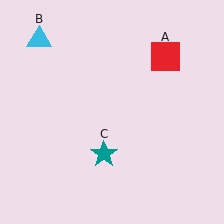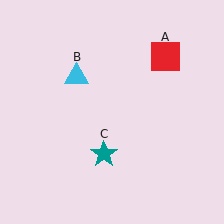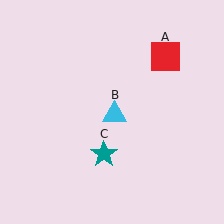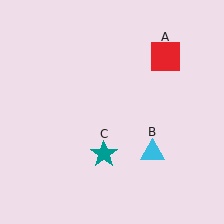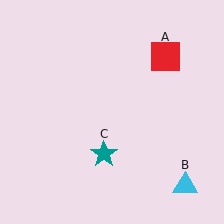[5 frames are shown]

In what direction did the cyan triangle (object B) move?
The cyan triangle (object B) moved down and to the right.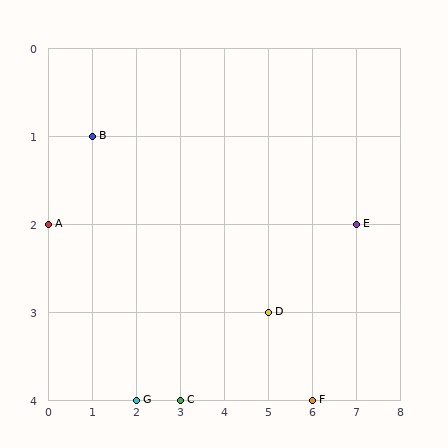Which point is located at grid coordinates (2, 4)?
Point G is at (2, 4).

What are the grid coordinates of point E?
Point E is at grid coordinates (7, 2).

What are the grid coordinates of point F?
Point F is at grid coordinates (6, 4).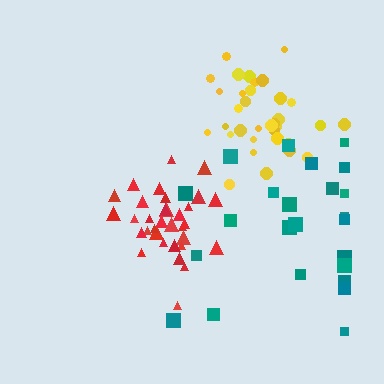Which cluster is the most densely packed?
Yellow.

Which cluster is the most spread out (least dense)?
Teal.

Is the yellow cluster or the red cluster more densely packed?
Yellow.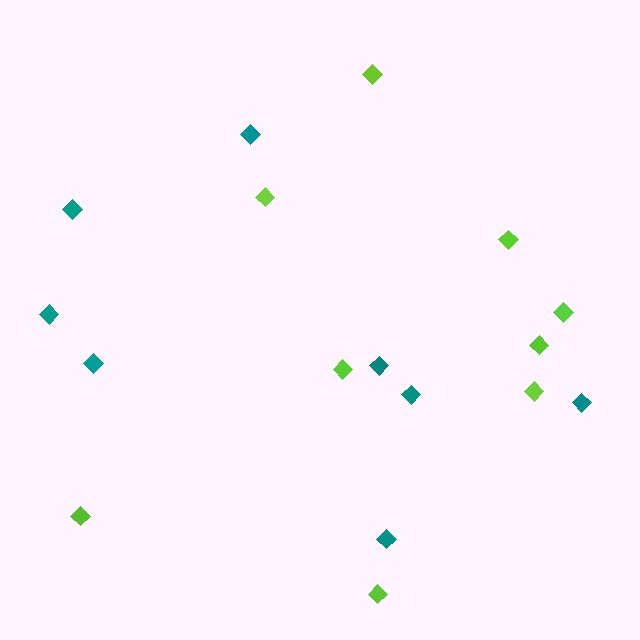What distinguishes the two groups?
There are 2 groups: one group of lime diamonds (9) and one group of teal diamonds (8).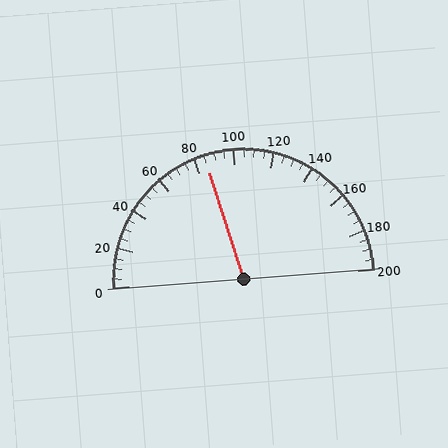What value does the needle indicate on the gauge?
The needle indicates approximately 85.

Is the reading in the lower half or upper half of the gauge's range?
The reading is in the lower half of the range (0 to 200).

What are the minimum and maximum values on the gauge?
The gauge ranges from 0 to 200.